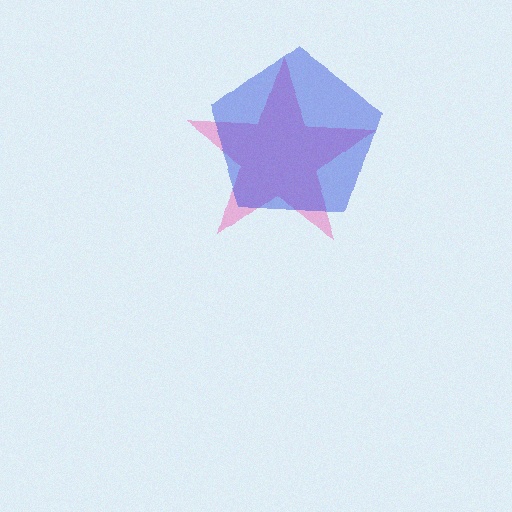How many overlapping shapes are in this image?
There are 2 overlapping shapes in the image.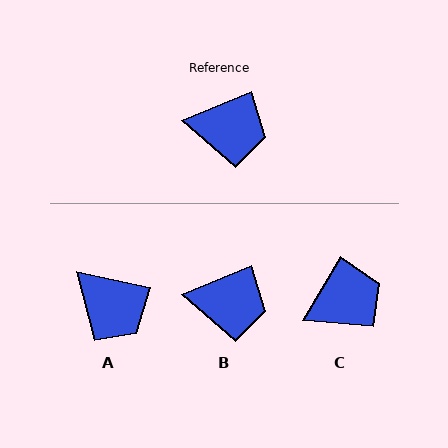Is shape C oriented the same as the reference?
No, it is off by about 37 degrees.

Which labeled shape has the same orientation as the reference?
B.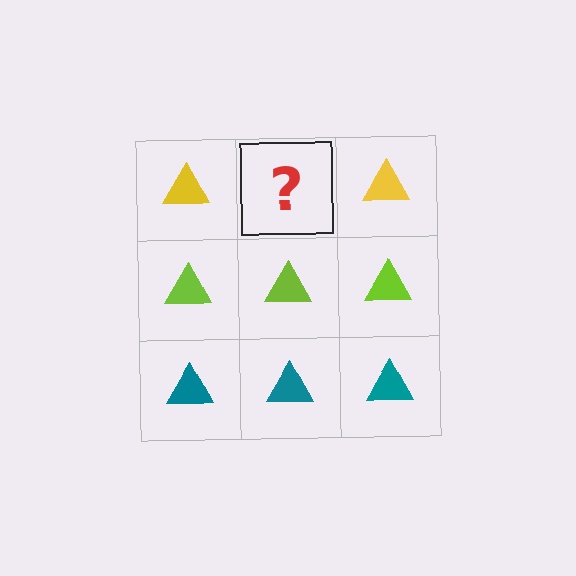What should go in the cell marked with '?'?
The missing cell should contain a yellow triangle.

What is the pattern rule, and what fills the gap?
The rule is that each row has a consistent color. The gap should be filled with a yellow triangle.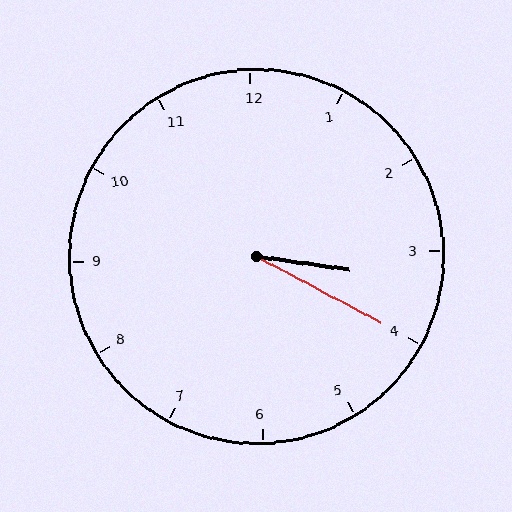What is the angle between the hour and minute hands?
Approximately 20 degrees.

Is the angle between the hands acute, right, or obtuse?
It is acute.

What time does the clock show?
3:20.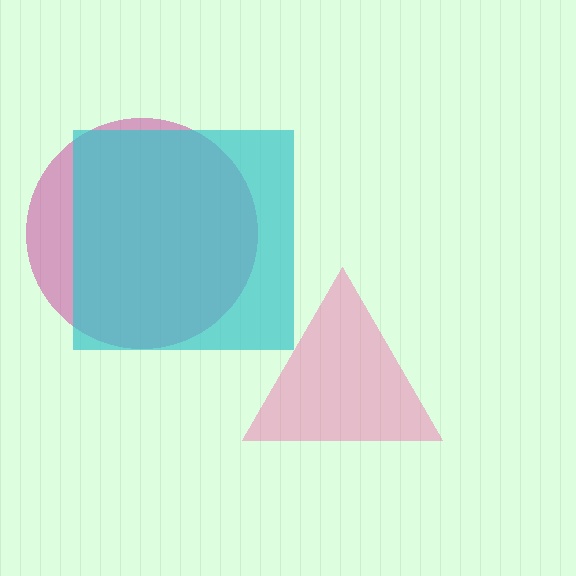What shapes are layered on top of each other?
The layered shapes are: a magenta circle, a pink triangle, a cyan square.